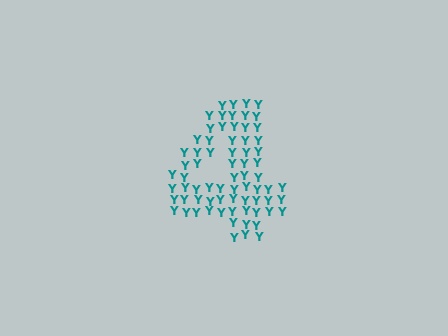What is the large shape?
The large shape is the digit 4.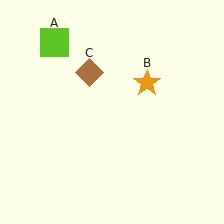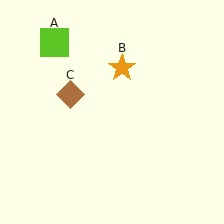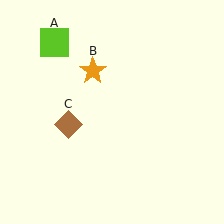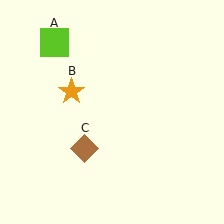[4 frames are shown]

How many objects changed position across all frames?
2 objects changed position: orange star (object B), brown diamond (object C).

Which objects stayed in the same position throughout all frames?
Lime square (object A) remained stationary.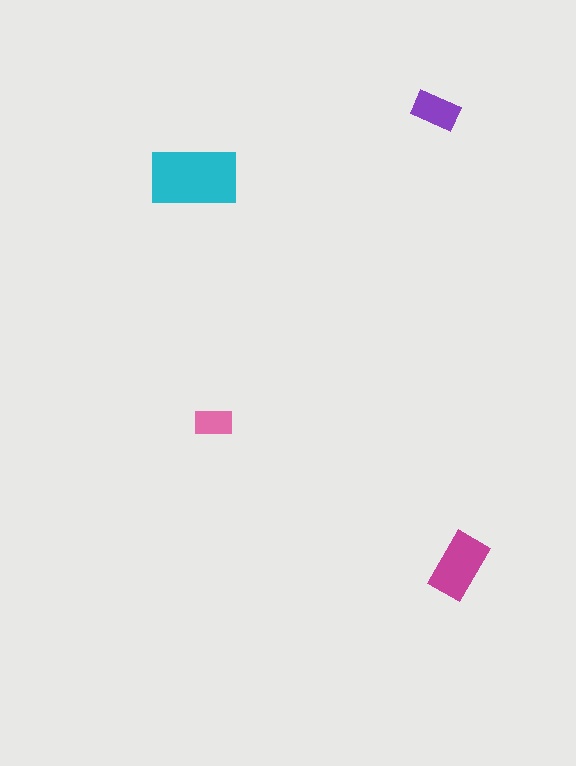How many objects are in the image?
There are 4 objects in the image.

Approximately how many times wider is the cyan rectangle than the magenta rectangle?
About 1.5 times wider.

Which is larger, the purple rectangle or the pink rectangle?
The purple one.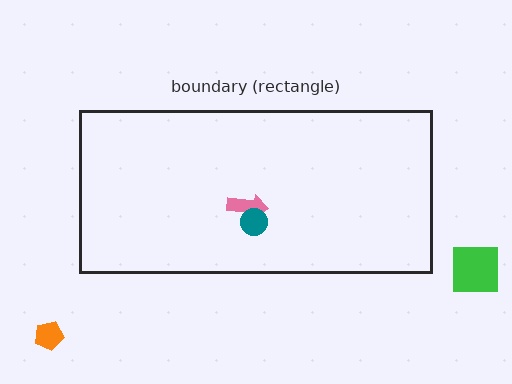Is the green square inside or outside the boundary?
Outside.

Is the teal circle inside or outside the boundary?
Inside.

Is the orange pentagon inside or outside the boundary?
Outside.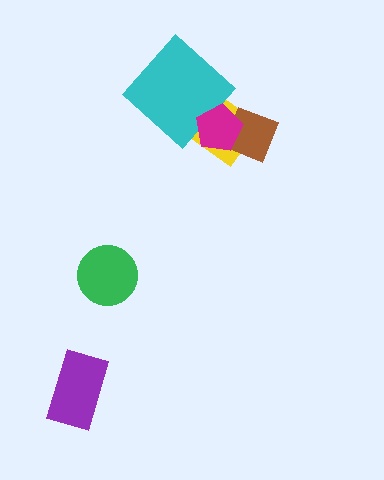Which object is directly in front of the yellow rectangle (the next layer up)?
The brown diamond is directly in front of the yellow rectangle.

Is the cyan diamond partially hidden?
Yes, it is partially covered by another shape.